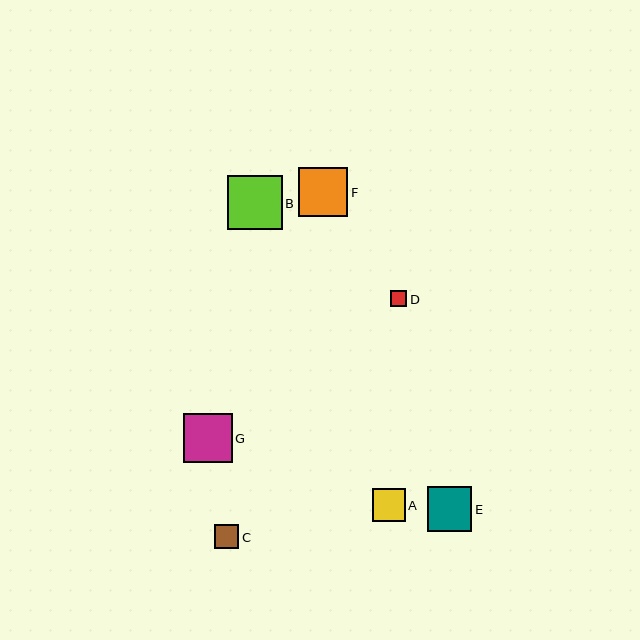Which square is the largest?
Square B is the largest with a size of approximately 54 pixels.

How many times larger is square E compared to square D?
Square E is approximately 2.8 times the size of square D.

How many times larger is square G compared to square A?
Square G is approximately 1.5 times the size of square A.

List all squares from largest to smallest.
From largest to smallest: B, F, G, E, A, C, D.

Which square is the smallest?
Square D is the smallest with a size of approximately 16 pixels.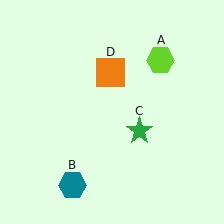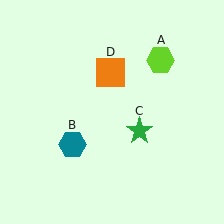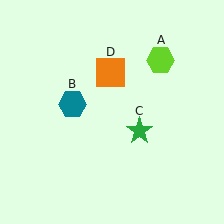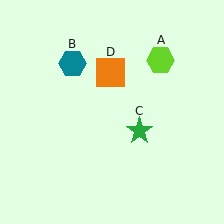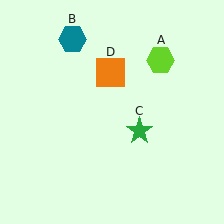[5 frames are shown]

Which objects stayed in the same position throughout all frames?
Lime hexagon (object A) and green star (object C) and orange square (object D) remained stationary.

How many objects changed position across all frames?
1 object changed position: teal hexagon (object B).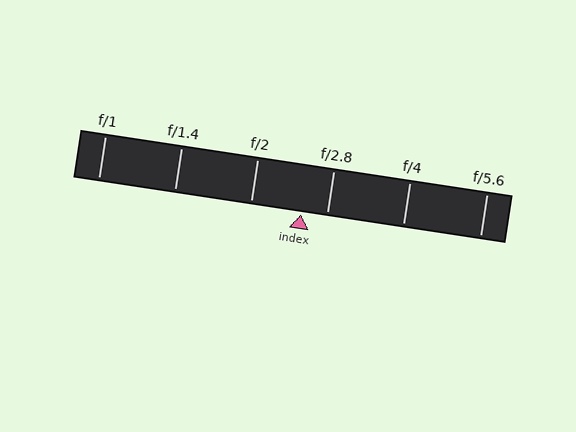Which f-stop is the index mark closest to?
The index mark is closest to f/2.8.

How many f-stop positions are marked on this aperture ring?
There are 6 f-stop positions marked.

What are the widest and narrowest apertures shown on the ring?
The widest aperture shown is f/1 and the narrowest is f/5.6.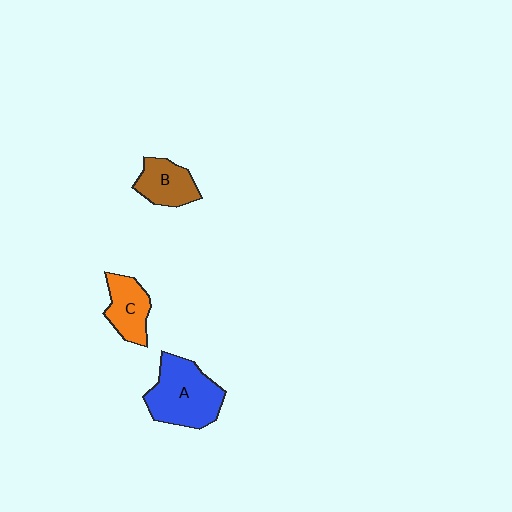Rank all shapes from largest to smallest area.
From largest to smallest: A (blue), C (orange), B (brown).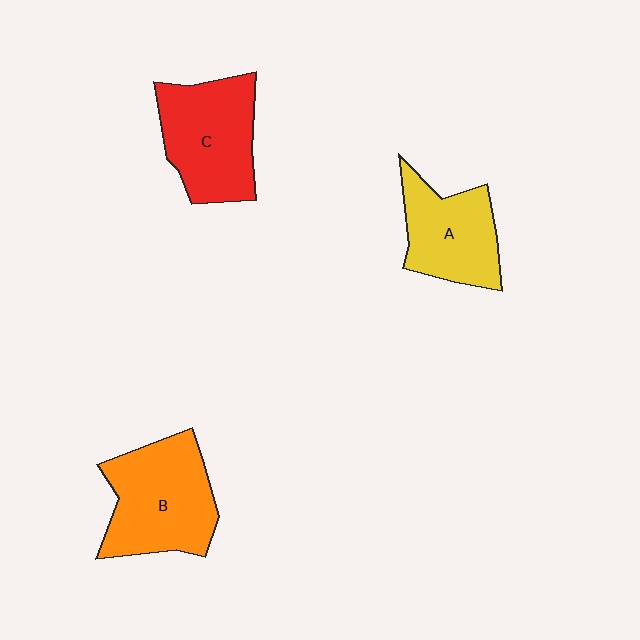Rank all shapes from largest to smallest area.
From largest to smallest: B (orange), C (red), A (yellow).